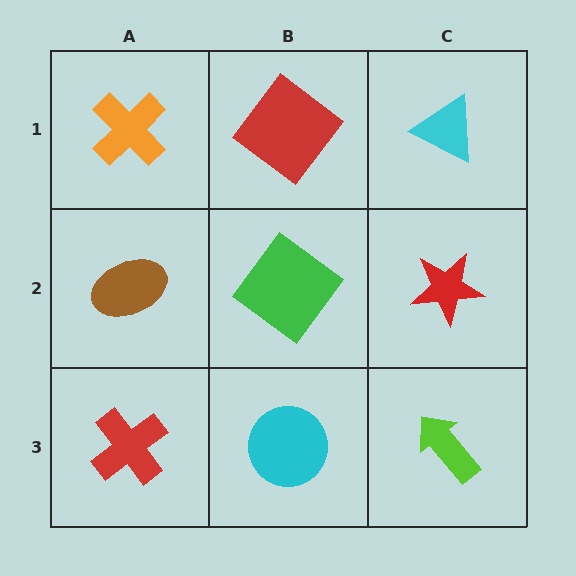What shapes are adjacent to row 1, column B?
A green diamond (row 2, column B), an orange cross (row 1, column A), a cyan triangle (row 1, column C).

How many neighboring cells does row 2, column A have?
3.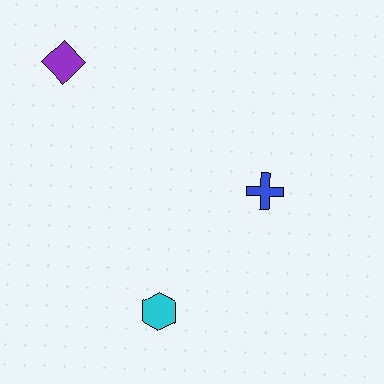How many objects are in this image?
There are 3 objects.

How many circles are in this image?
There are no circles.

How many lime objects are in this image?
There are no lime objects.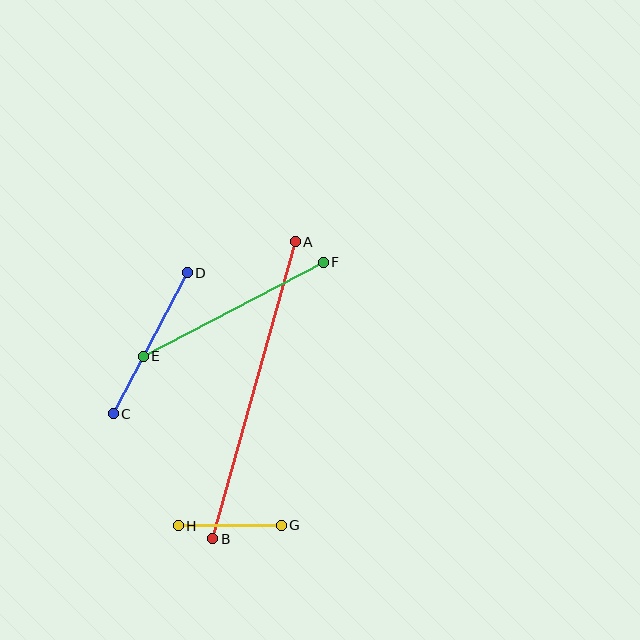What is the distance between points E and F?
The distance is approximately 203 pixels.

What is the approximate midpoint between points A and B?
The midpoint is at approximately (254, 390) pixels.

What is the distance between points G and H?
The distance is approximately 103 pixels.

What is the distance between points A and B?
The distance is approximately 308 pixels.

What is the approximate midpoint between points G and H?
The midpoint is at approximately (230, 526) pixels.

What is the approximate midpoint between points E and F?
The midpoint is at approximately (233, 309) pixels.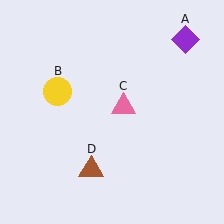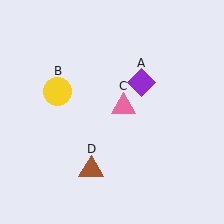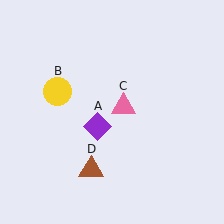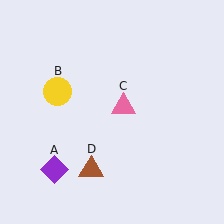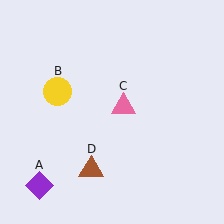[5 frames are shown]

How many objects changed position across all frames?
1 object changed position: purple diamond (object A).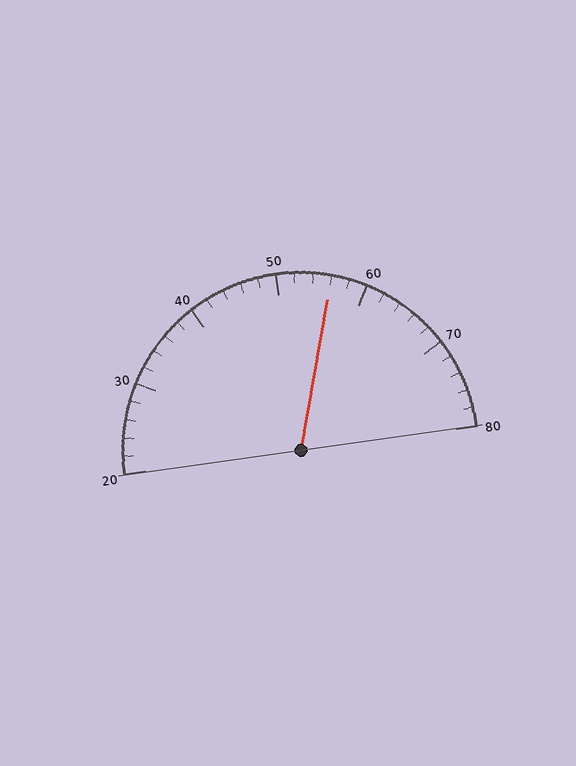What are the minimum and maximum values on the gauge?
The gauge ranges from 20 to 80.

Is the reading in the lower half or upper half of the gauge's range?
The reading is in the upper half of the range (20 to 80).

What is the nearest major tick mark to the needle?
The nearest major tick mark is 60.